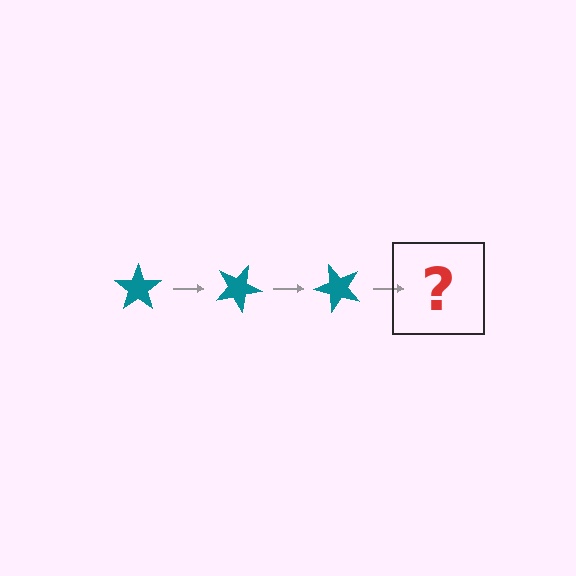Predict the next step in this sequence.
The next step is a teal star rotated 75 degrees.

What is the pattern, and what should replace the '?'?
The pattern is that the star rotates 25 degrees each step. The '?' should be a teal star rotated 75 degrees.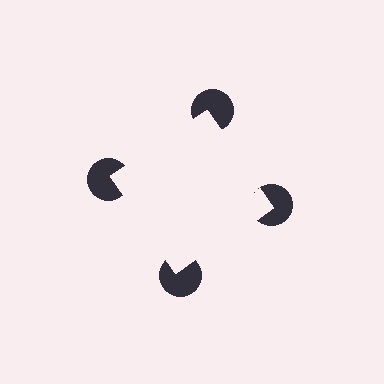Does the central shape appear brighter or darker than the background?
It typically appears slightly brighter than the background, even though no actual brightness change is drawn.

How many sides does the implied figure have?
4 sides.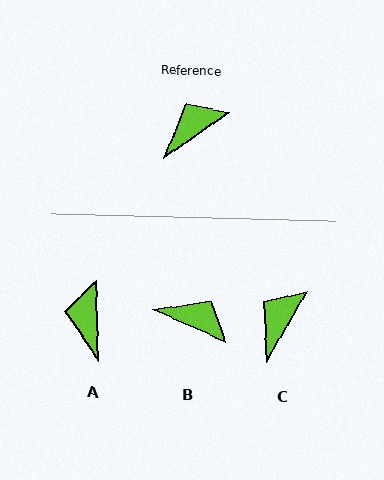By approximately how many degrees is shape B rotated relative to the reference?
Approximately 59 degrees clockwise.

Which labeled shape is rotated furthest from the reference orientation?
B, about 59 degrees away.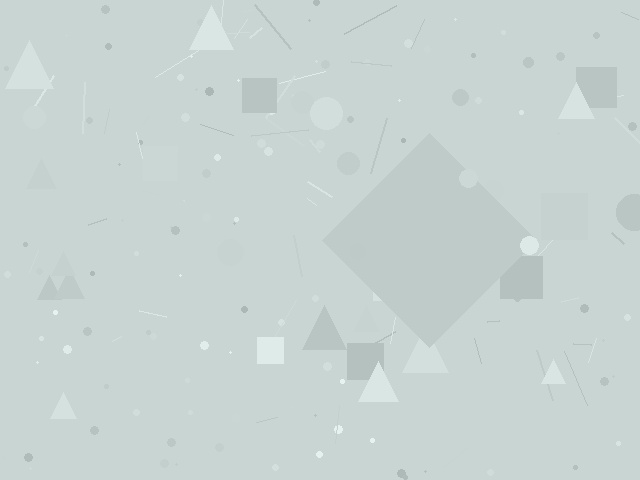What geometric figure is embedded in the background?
A diamond is embedded in the background.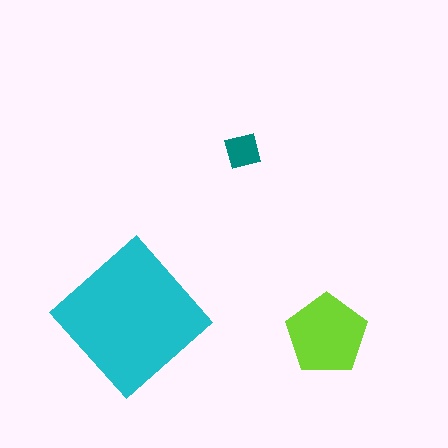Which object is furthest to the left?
The cyan diamond is leftmost.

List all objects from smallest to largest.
The teal square, the lime pentagon, the cyan diamond.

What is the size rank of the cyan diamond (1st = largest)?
1st.